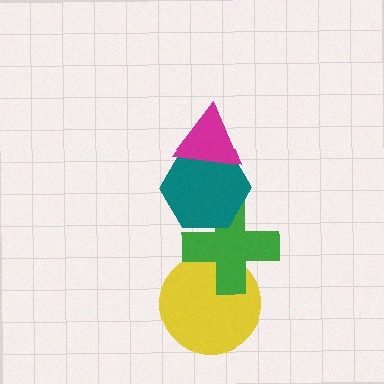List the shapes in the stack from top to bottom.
From top to bottom: the magenta triangle, the teal hexagon, the green cross, the yellow circle.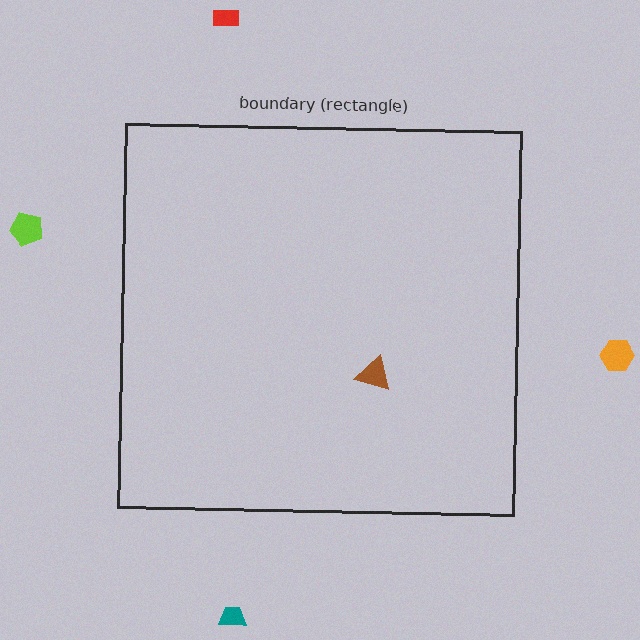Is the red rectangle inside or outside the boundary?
Outside.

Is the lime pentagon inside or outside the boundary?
Outside.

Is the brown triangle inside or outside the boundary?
Inside.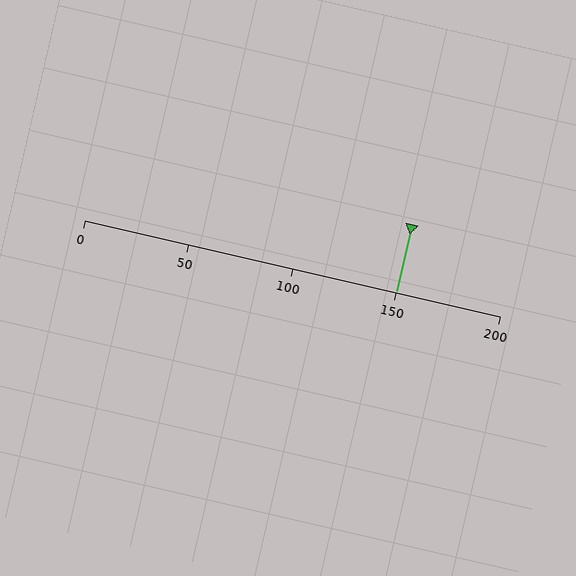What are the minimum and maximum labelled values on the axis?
The axis runs from 0 to 200.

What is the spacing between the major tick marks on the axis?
The major ticks are spaced 50 apart.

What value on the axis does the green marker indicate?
The marker indicates approximately 150.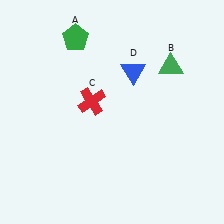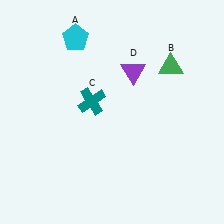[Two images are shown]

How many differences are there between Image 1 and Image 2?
There are 3 differences between the two images.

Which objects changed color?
A changed from green to cyan. C changed from red to teal. D changed from blue to purple.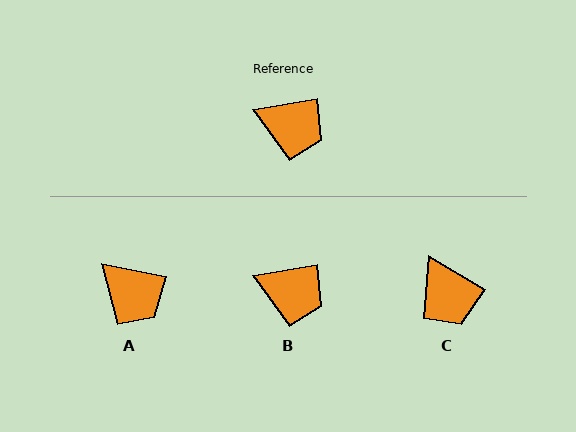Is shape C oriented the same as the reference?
No, it is off by about 41 degrees.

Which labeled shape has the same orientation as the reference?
B.